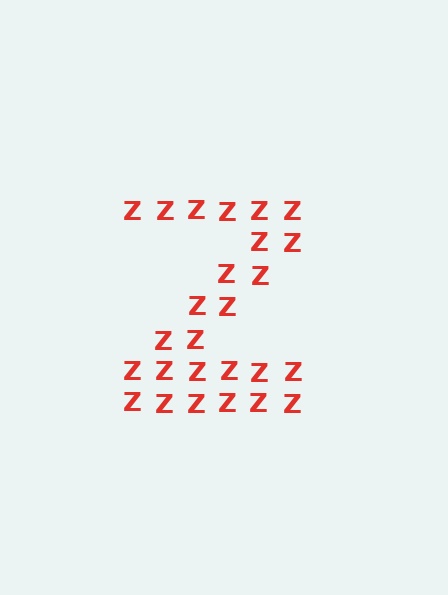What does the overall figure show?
The overall figure shows the letter Z.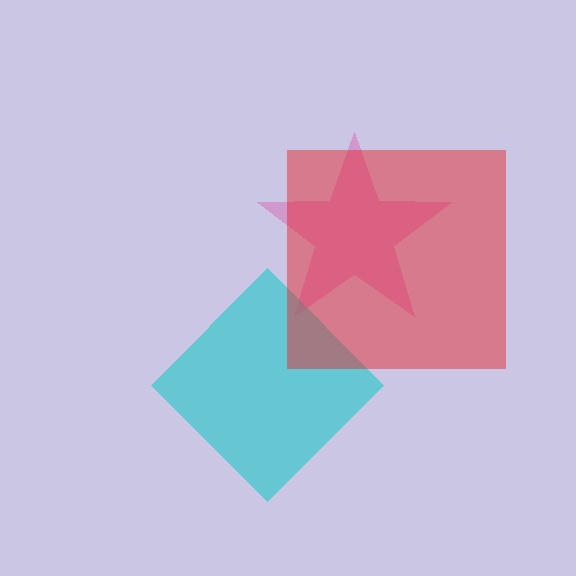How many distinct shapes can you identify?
There are 3 distinct shapes: a pink star, a cyan diamond, a red square.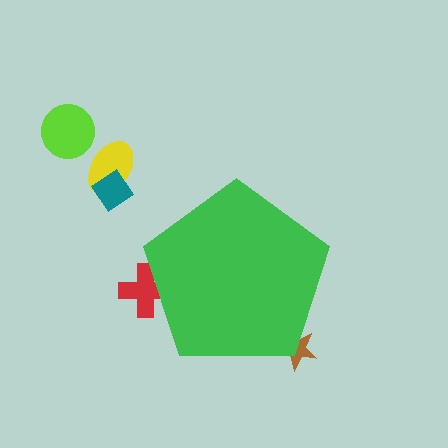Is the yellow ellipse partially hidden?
No, the yellow ellipse is fully visible.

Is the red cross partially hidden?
Yes, the red cross is partially hidden behind the green pentagon.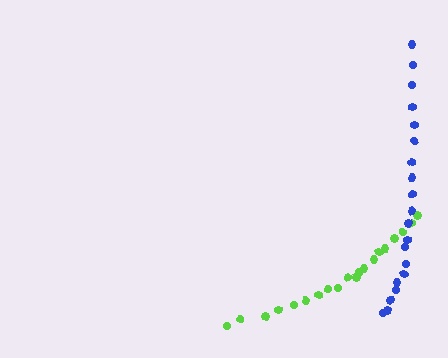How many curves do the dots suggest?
There are 2 distinct paths.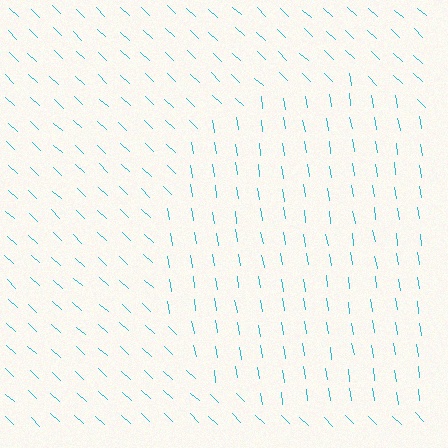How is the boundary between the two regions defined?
The boundary is defined purely by a change in line orientation (approximately 38 degrees difference). All lines are the same color and thickness.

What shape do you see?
I see a circle.